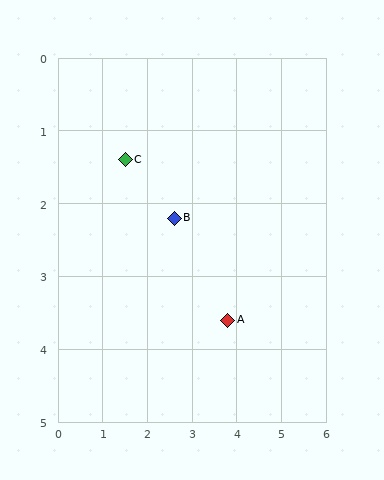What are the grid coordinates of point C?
Point C is at approximately (1.5, 1.4).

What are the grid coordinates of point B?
Point B is at approximately (2.6, 2.2).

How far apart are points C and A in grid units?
Points C and A are about 3.2 grid units apart.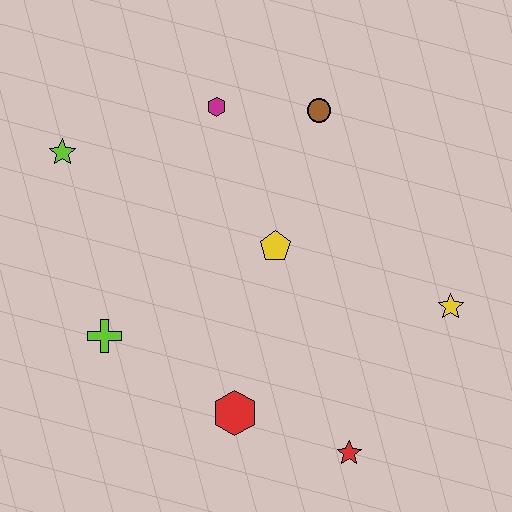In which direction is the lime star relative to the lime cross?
The lime star is above the lime cross.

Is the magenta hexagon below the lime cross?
No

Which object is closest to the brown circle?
The magenta hexagon is closest to the brown circle.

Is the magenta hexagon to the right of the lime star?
Yes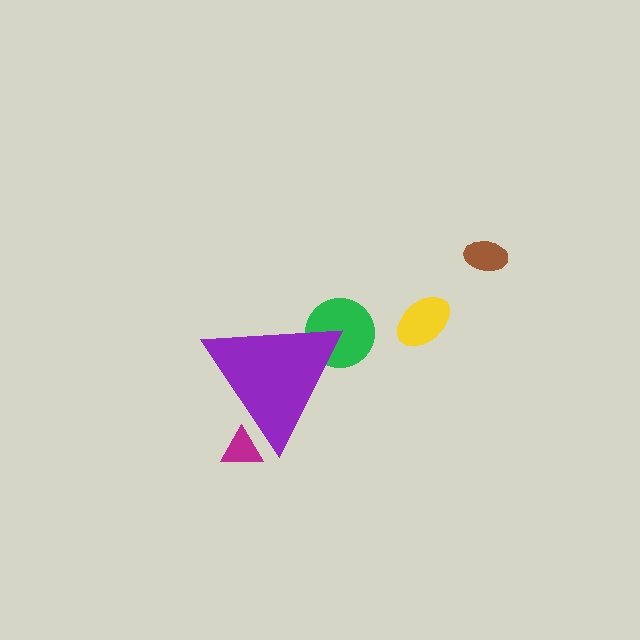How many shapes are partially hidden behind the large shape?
2 shapes are partially hidden.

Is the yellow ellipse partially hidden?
No, the yellow ellipse is fully visible.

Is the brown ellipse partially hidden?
No, the brown ellipse is fully visible.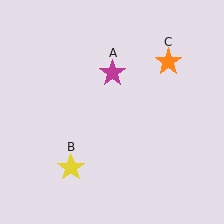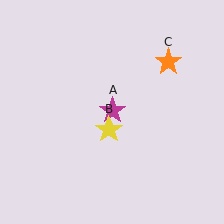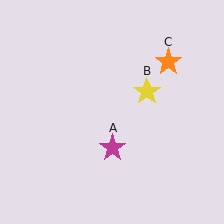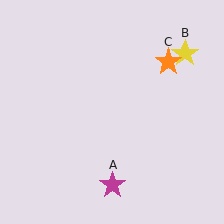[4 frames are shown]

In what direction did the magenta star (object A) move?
The magenta star (object A) moved down.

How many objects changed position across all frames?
2 objects changed position: magenta star (object A), yellow star (object B).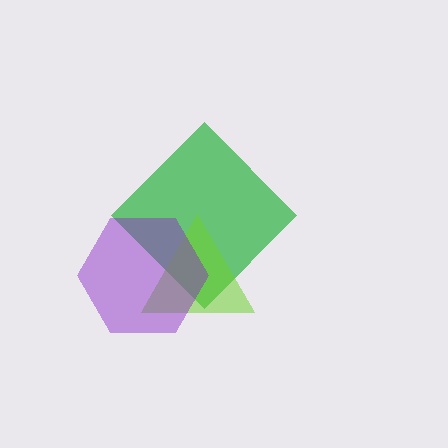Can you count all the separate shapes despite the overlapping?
Yes, there are 3 separate shapes.